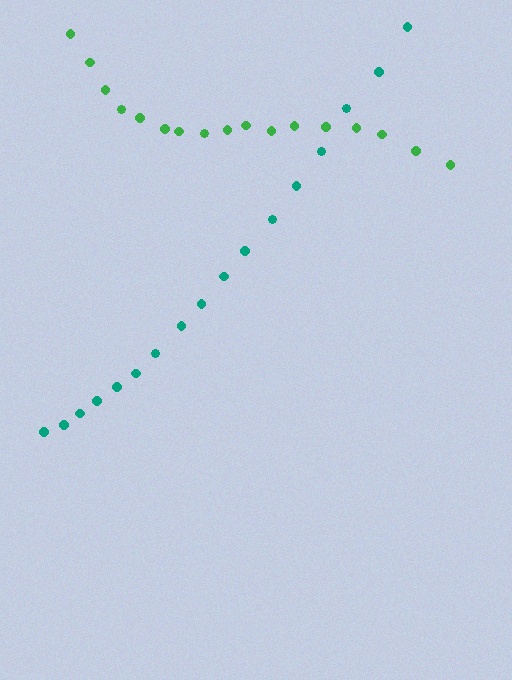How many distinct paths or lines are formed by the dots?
There are 2 distinct paths.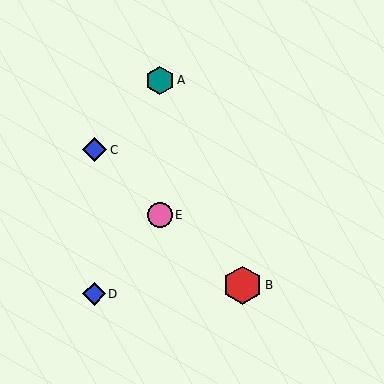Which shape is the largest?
The red hexagon (labeled B) is the largest.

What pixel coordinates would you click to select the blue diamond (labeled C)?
Click at (95, 150) to select the blue diamond C.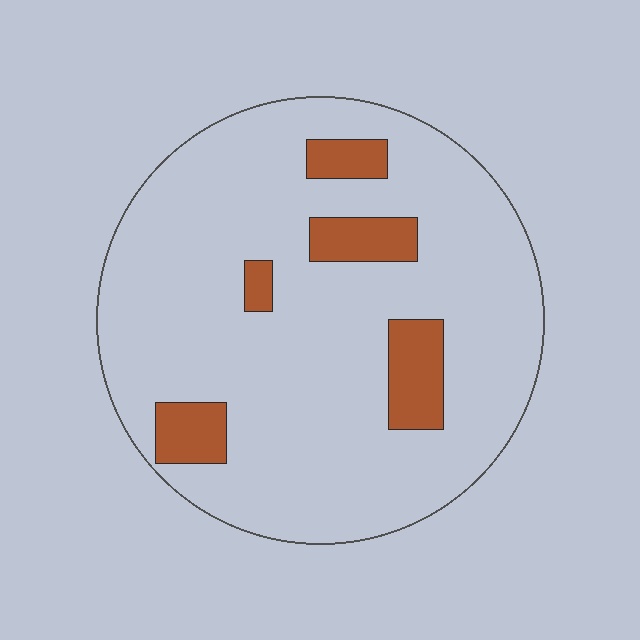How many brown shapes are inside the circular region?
5.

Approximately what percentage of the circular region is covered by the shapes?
Approximately 15%.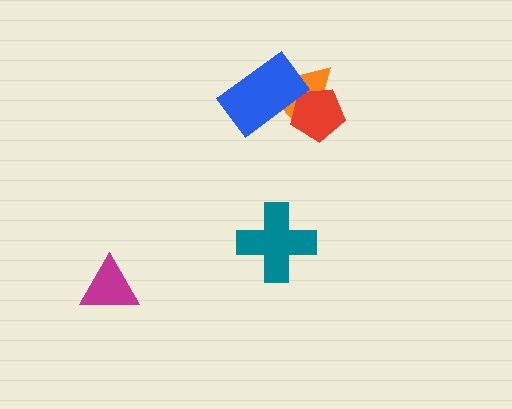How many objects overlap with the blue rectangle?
2 objects overlap with the blue rectangle.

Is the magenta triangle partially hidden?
No, no other shape covers it.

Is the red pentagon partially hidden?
Yes, it is partially covered by another shape.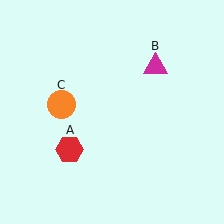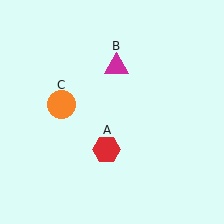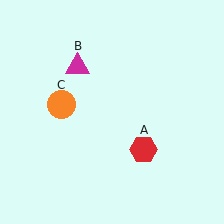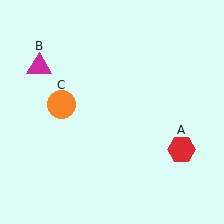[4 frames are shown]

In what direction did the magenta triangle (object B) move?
The magenta triangle (object B) moved left.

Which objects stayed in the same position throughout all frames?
Orange circle (object C) remained stationary.